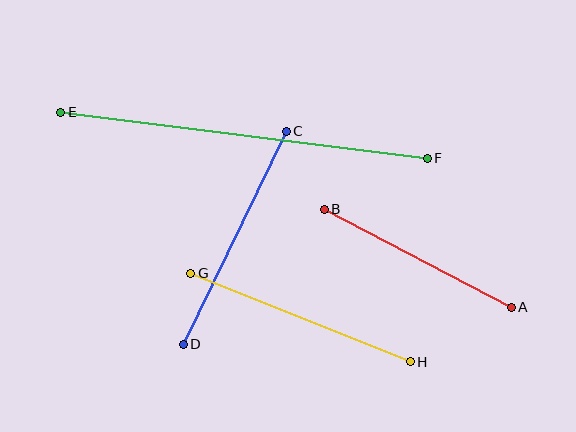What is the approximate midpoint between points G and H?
The midpoint is at approximately (300, 318) pixels.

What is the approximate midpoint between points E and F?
The midpoint is at approximately (244, 135) pixels.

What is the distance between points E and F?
The distance is approximately 369 pixels.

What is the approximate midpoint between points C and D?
The midpoint is at approximately (235, 238) pixels.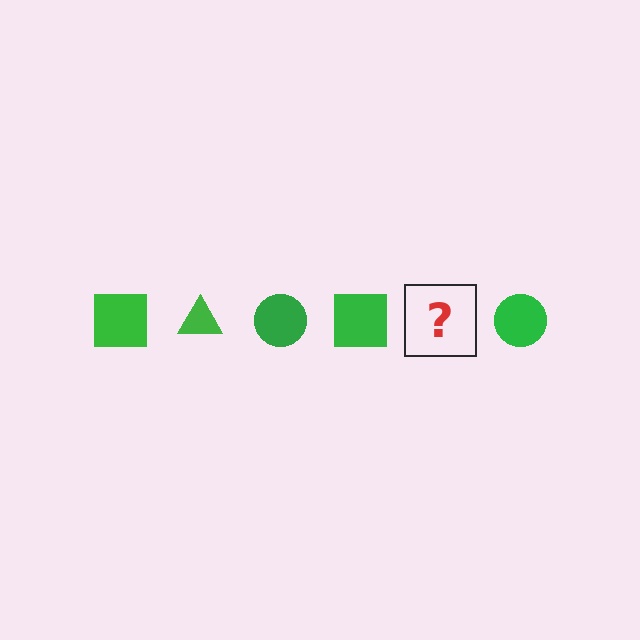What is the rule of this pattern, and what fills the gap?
The rule is that the pattern cycles through square, triangle, circle shapes in green. The gap should be filled with a green triangle.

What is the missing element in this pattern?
The missing element is a green triangle.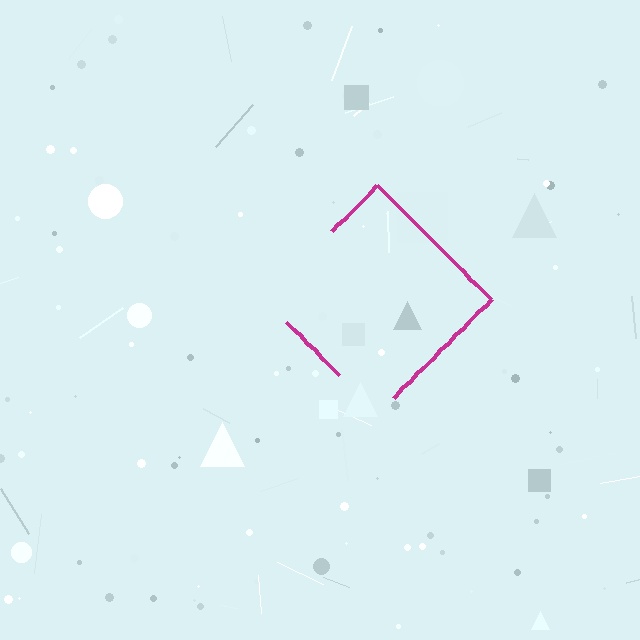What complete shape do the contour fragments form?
The contour fragments form a diamond.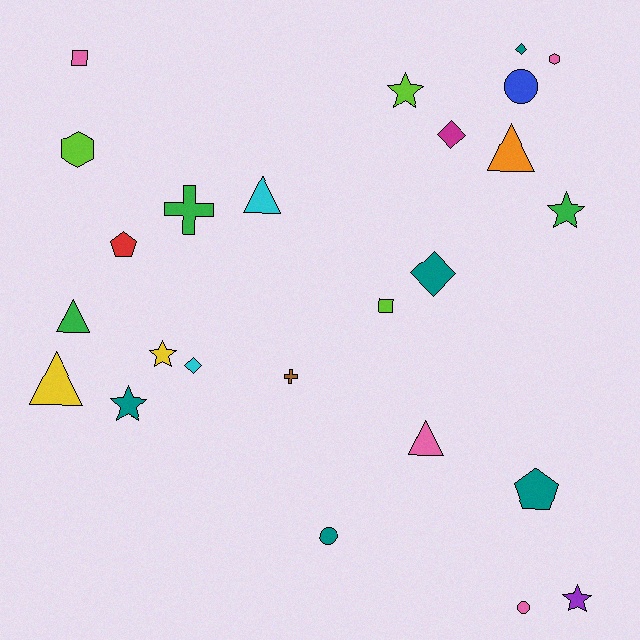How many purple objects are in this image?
There is 1 purple object.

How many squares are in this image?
There are 2 squares.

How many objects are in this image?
There are 25 objects.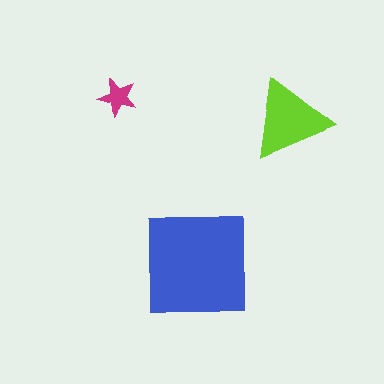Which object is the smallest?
The magenta star.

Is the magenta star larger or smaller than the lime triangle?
Smaller.